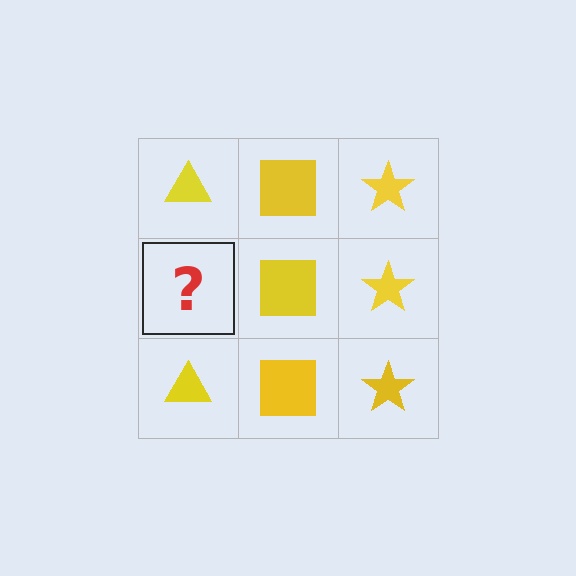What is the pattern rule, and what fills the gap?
The rule is that each column has a consistent shape. The gap should be filled with a yellow triangle.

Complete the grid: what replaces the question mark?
The question mark should be replaced with a yellow triangle.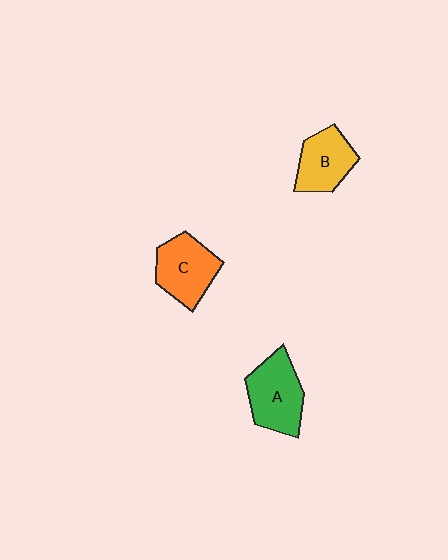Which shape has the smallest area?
Shape B (yellow).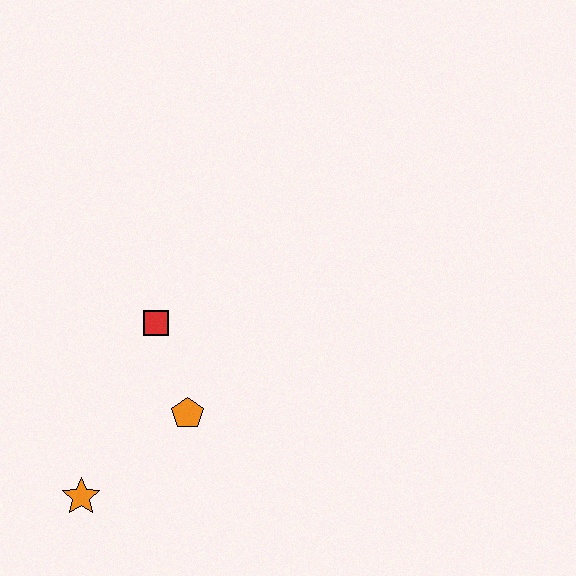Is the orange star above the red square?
No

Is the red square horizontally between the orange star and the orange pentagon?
Yes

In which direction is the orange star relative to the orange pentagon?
The orange star is to the left of the orange pentagon.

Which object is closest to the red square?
The orange pentagon is closest to the red square.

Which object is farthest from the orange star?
The red square is farthest from the orange star.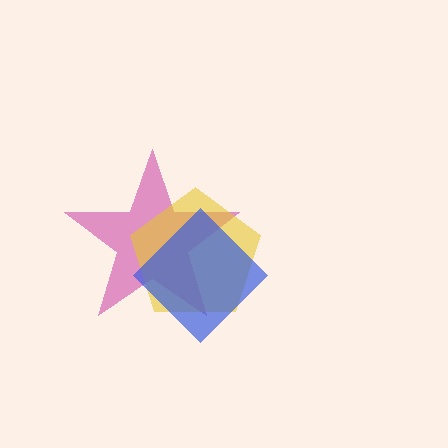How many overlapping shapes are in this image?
There are 3 overlapping shapes in the image.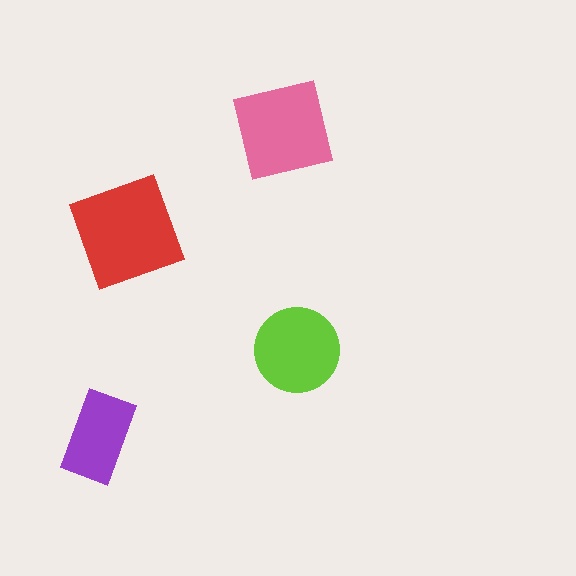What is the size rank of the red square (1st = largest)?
1st.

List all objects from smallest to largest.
The purple rectangle, the lime circle, the pink square, the red square.